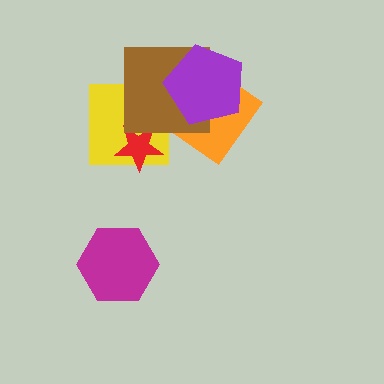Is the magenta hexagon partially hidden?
No, no other shape covers it.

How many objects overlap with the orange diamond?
2 objects overlap with the orange diamond.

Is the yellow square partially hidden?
Yes, it is partially covered by another shape.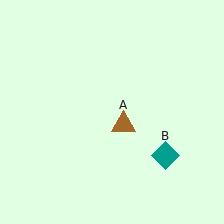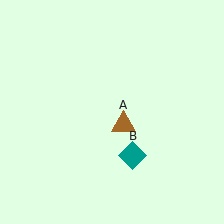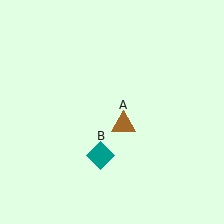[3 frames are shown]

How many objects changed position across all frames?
1 object changed position: teal diamond (object B).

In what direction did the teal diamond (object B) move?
The teal diamond (object B) moved left.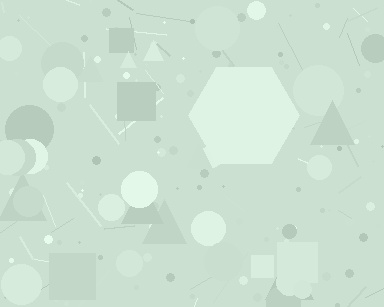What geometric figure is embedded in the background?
A hexagon is embedded in the background.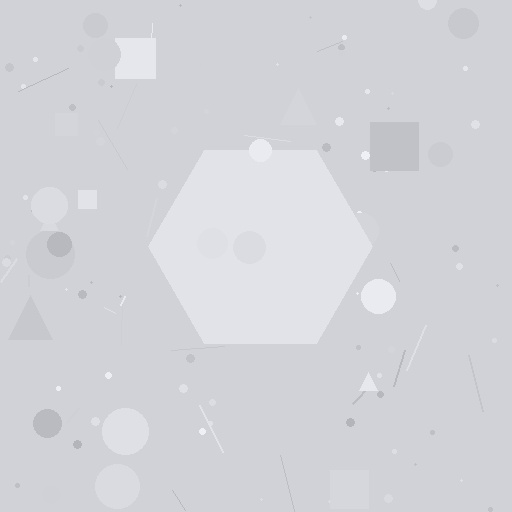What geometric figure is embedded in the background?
A hexagon is embedded in the background.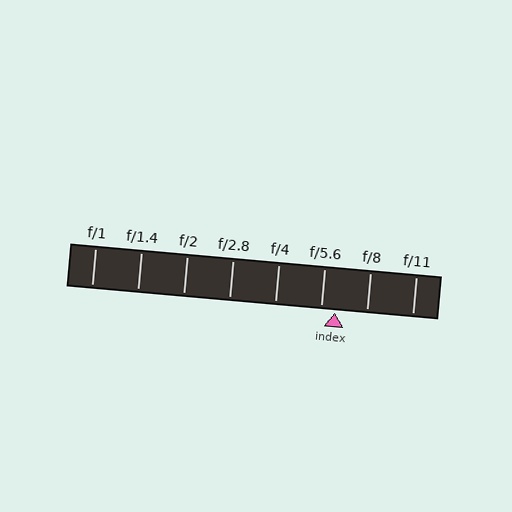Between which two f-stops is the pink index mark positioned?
The index mark is between f/5.6 and f/8.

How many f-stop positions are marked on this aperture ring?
There are 8 f-stop positions marked.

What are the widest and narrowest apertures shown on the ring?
The widest aperture shown is f/1 and the narrowest is f/11.